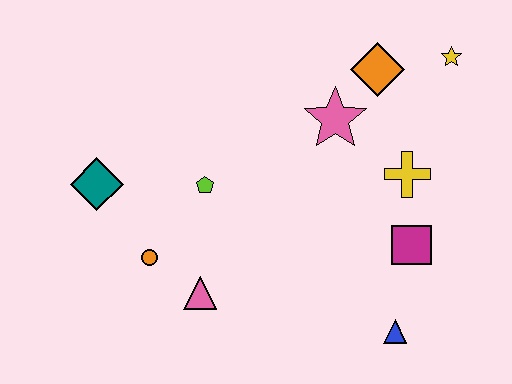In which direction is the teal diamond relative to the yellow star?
The teal diamond is to the left of the yellow star.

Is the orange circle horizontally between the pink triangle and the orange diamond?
No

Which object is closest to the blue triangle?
The magenta square is closest to the blue triangle.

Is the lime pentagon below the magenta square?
No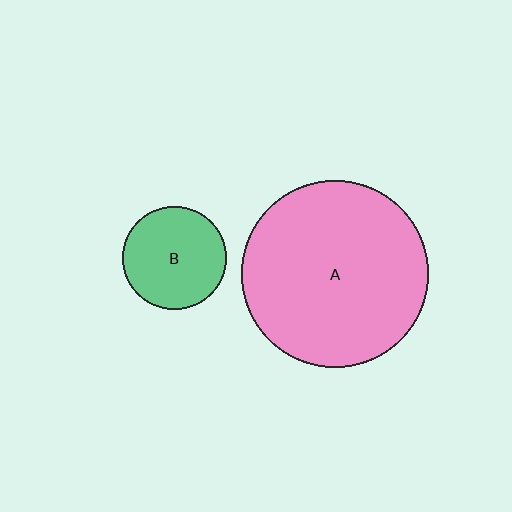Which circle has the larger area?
Circle A (pink).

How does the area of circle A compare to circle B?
Approximately 3.3 times.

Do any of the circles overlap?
No, none of the circles overlap.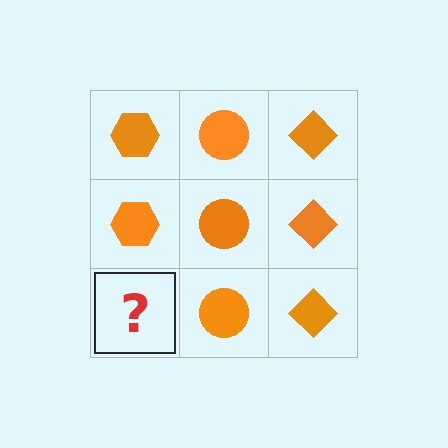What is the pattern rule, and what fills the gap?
The rule is that each column has a consistent shape. The gap should be filled with an orange hexagon.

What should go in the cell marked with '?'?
The missing cell should contain an orange hexagon.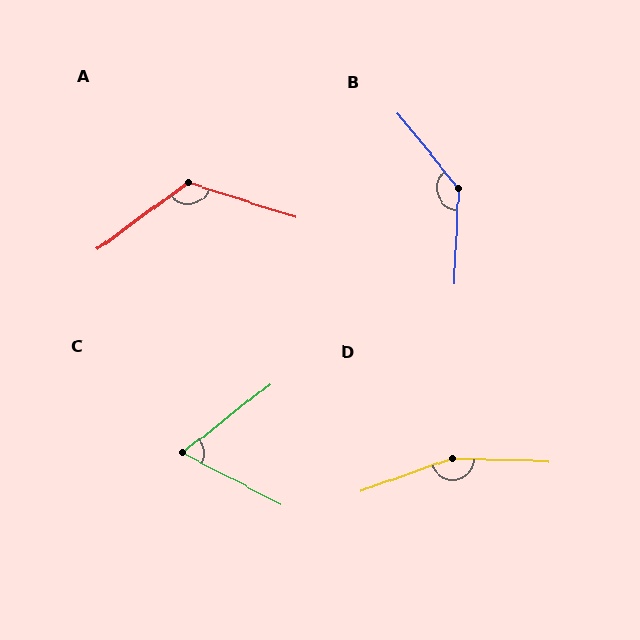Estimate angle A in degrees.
Approximately 126 degrees.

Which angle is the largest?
D, at approximately 158 degrees.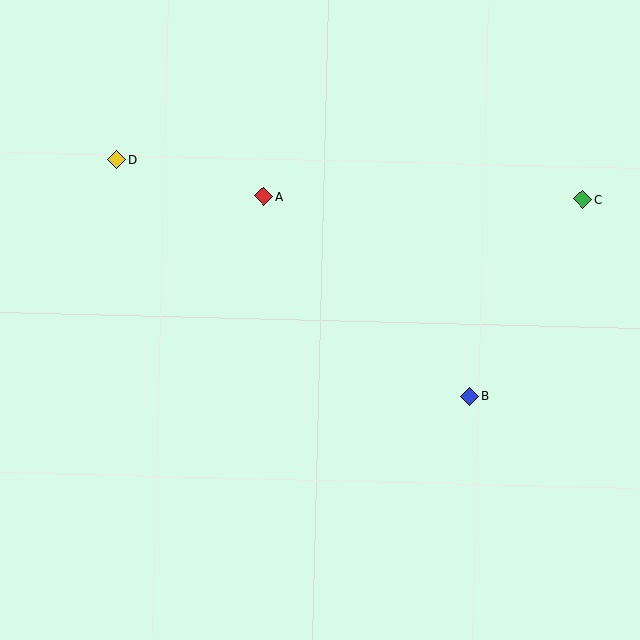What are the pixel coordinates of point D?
Point D is at (117, 159).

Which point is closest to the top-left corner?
Point D is closest to the top-left corner.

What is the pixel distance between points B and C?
The distance between B and C is 227 pixels.